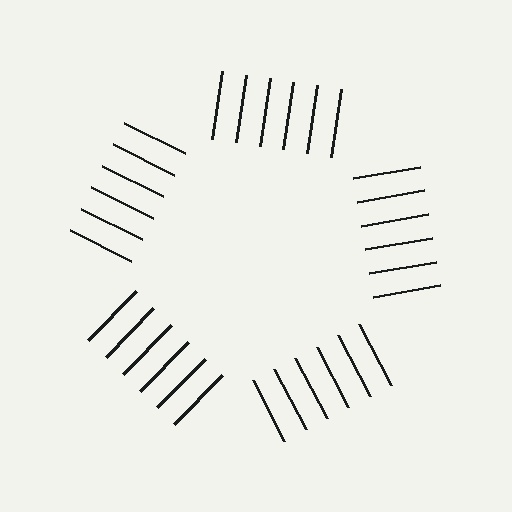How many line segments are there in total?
30 — 6 along each of the 5 edges.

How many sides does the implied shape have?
5 sides — the line-ends trace a pentagon.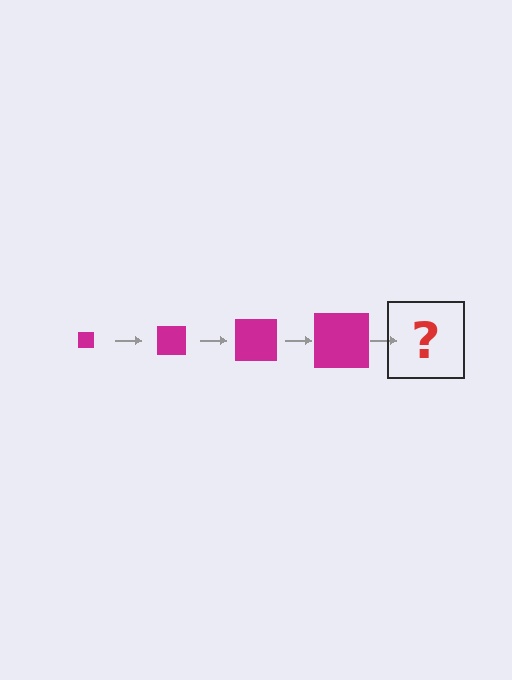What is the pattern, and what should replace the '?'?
The pattern is that the square gets progressively larger each step. The '?' should be a magenta square, larger than the previous one.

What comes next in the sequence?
The next element should be a magenta square, larger than the previous one.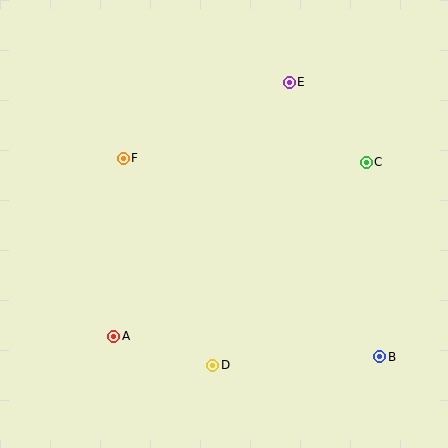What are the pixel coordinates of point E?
Point E is at (289, 82).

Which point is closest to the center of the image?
Point F at (123, 158) is closest to the center.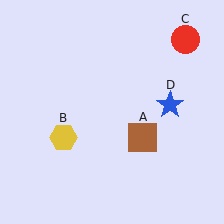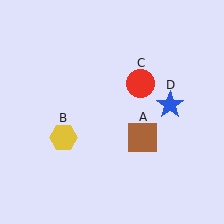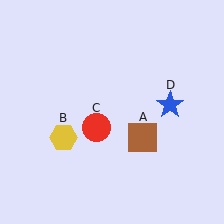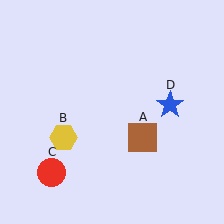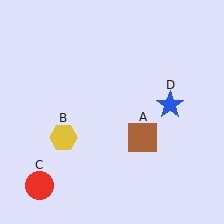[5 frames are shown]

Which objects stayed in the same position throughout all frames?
Brown square (object A) and yellow hexagon (object B) and blue star (object D) remained stationary.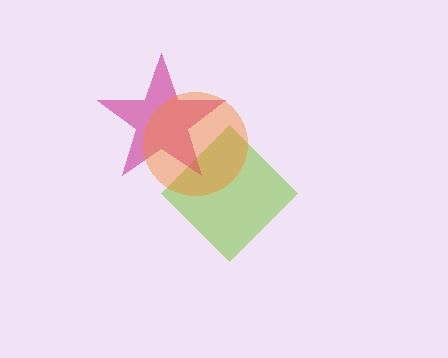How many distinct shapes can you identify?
There are 3 distinct shapes: a lime diamond, a magenta star, an orange circle.